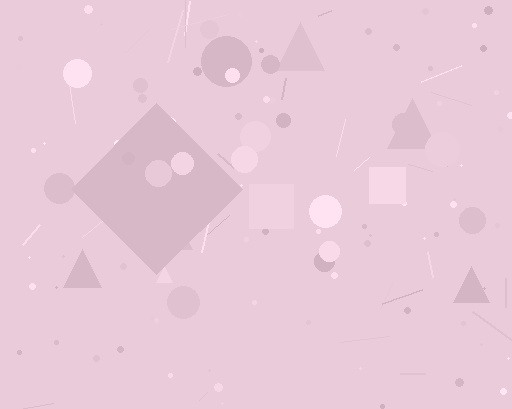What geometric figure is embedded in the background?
A diamond is embedded in the background.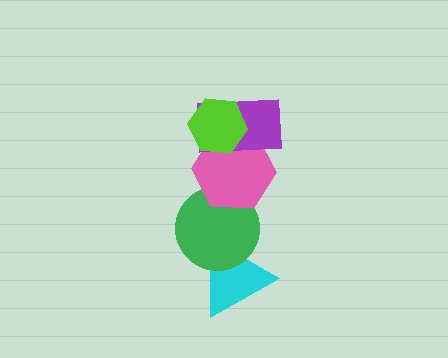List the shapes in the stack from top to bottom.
From top to bottom: the lime hexagon, the purple rectangle, the pink hexagon, the green circle, the cyan triangle.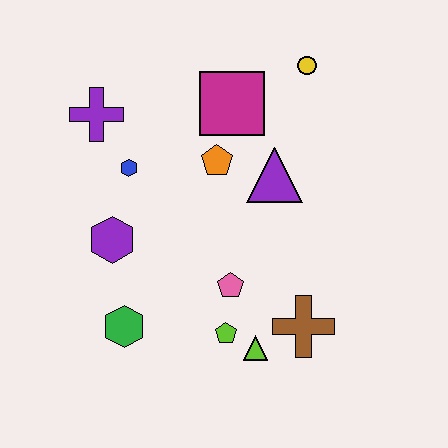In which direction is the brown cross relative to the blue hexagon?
The brown cross is to the right of the blue hexagon.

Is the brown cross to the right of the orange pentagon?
Yes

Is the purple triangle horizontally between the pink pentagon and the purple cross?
No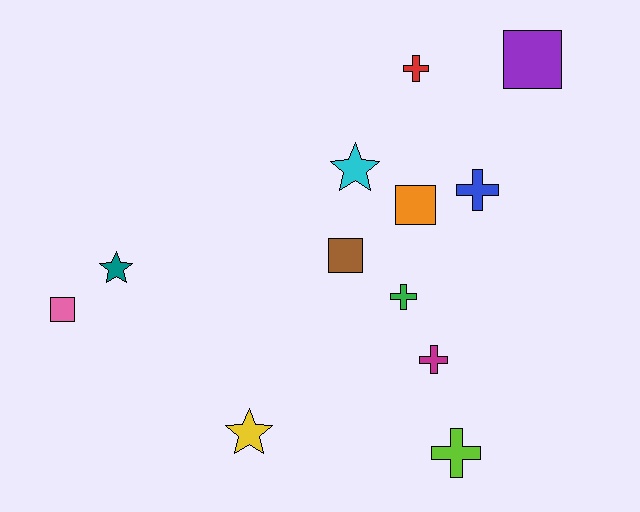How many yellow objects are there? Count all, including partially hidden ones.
There is 1 yellow object.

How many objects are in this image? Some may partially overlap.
There are 12 objects.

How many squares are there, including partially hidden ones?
There are 4 squares.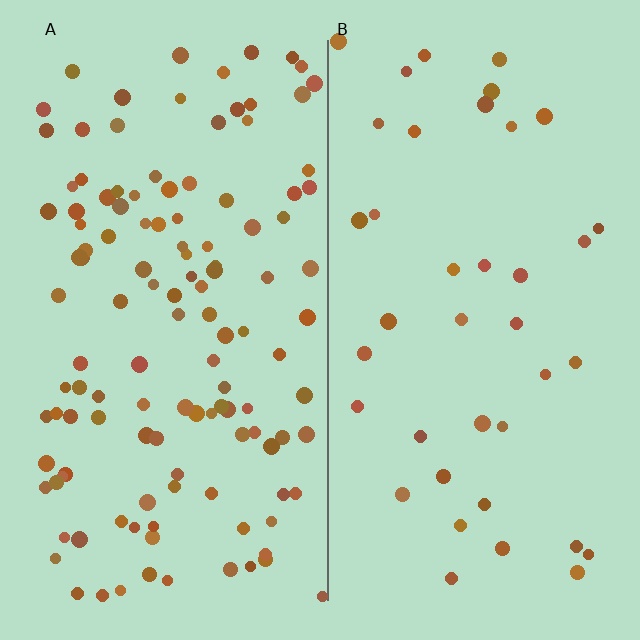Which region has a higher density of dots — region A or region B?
A (the left).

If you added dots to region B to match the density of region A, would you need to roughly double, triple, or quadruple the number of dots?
Approximately triple.